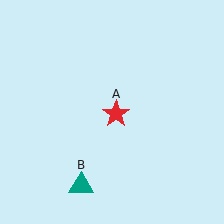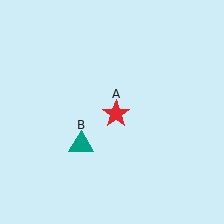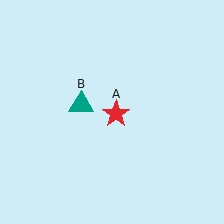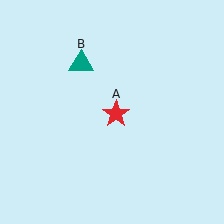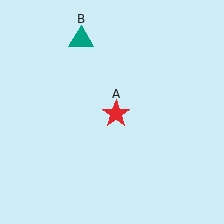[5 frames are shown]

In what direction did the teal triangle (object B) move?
The teal triangle (object B) moved up.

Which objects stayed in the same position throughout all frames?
Red star (object A) remained stationary.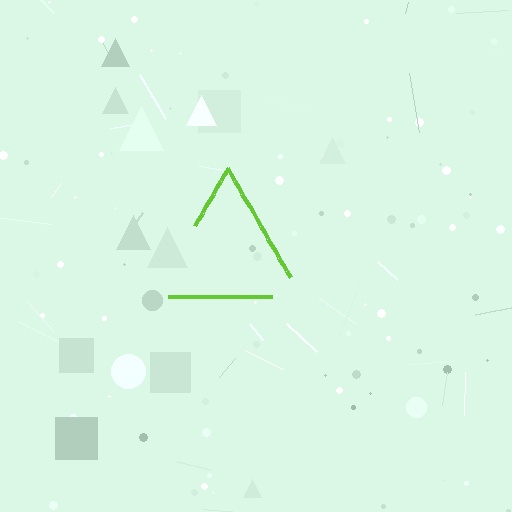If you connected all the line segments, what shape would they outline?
They would outline a triangle.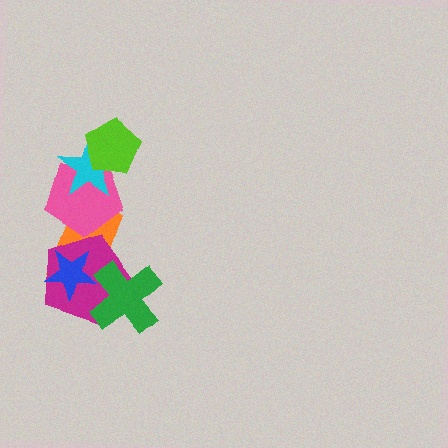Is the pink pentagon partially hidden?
Yes, it is partially covered by another shape.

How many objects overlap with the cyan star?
2 objects overlap with the cyan star.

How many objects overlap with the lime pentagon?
2 objects overlap with the lime pentagon.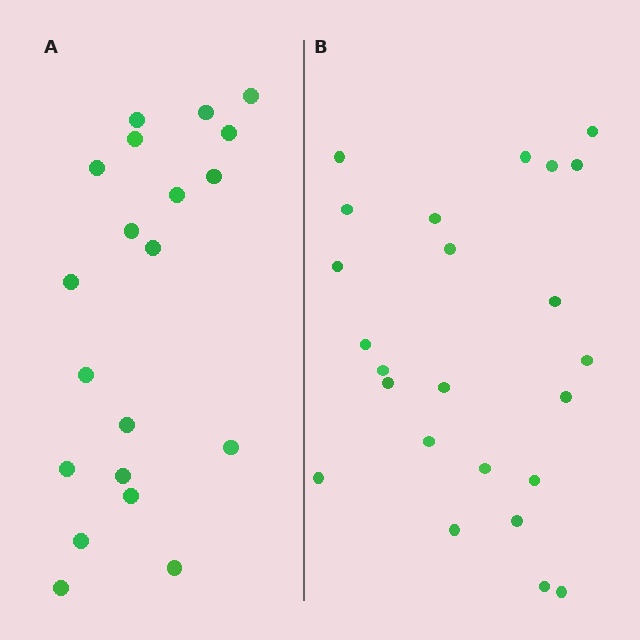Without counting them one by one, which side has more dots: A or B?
Region B (the right region) has more dots.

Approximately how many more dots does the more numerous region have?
Region B has about 4 more dots than region A.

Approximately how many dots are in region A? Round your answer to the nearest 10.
About 20 dots.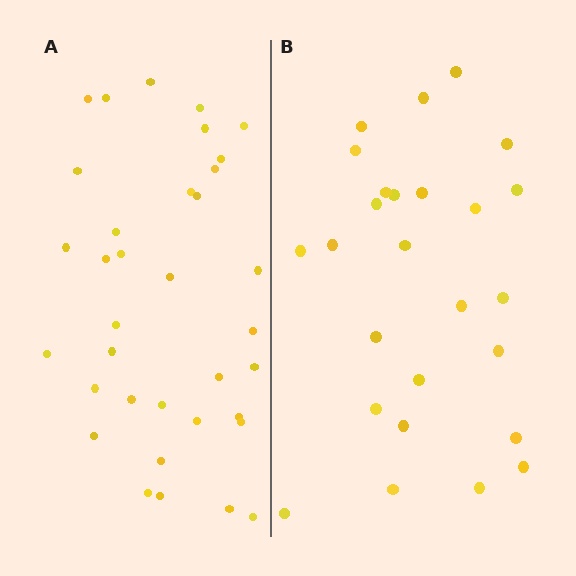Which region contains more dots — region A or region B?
Region A (the left region) has more dots.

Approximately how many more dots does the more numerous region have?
Region A has roughly 8 or so more dots than region B.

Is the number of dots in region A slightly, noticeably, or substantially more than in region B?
Region A has noticeably more, but not dramatically so. The ratio is roughly 1.3 to 1.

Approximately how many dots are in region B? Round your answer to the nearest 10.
About 30 dots. (The exact count is 26, which rounds to 30.)